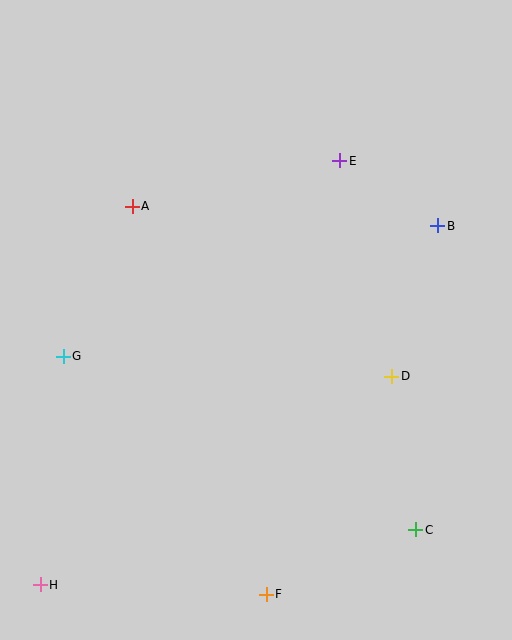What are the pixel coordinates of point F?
Point F is at (266, 595).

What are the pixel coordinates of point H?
Point H is at (40, 585).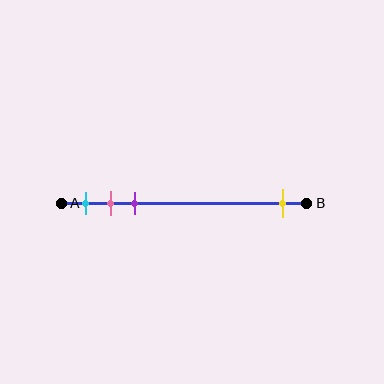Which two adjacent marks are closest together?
The pink and purple marks are the closest adjacent pair.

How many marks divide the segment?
There are 4 marks dividing the segment.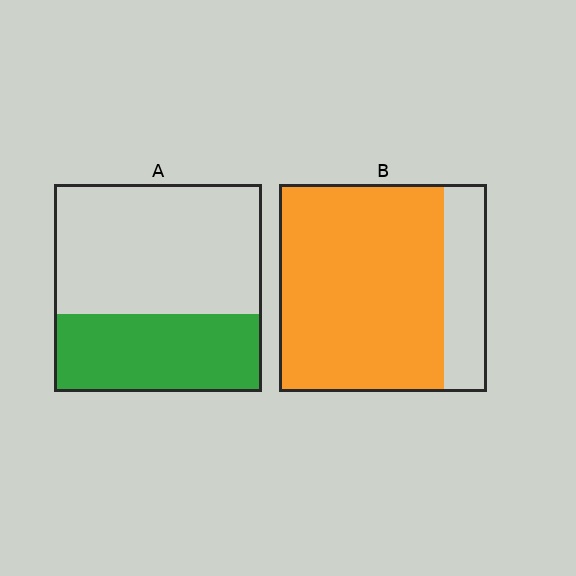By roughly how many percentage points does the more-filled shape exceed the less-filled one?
By roughly 40 percentage points (B over A).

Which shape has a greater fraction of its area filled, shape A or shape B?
Shape B.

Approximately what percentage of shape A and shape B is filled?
A is approximately 40% and B is approximately 80%.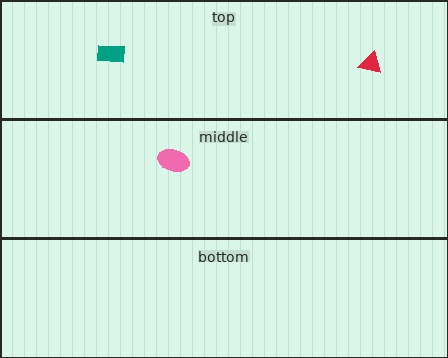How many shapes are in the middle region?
1.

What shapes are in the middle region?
The pink ellipse.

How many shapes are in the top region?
2.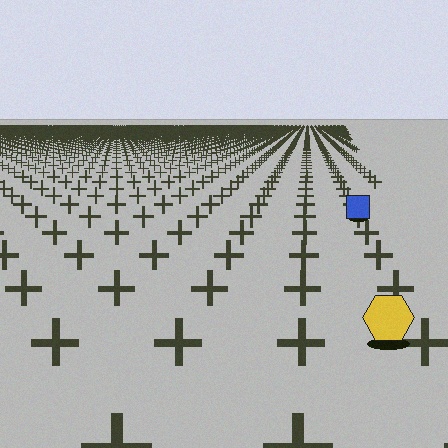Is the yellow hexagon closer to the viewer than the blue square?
Yes. The yellow hexagon is closer — you can tell from the texture gradient: the ground texture is coarser near it.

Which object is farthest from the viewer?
The blue square is farthest from the viewer. It appears smaller and the ground texture around it is denser.